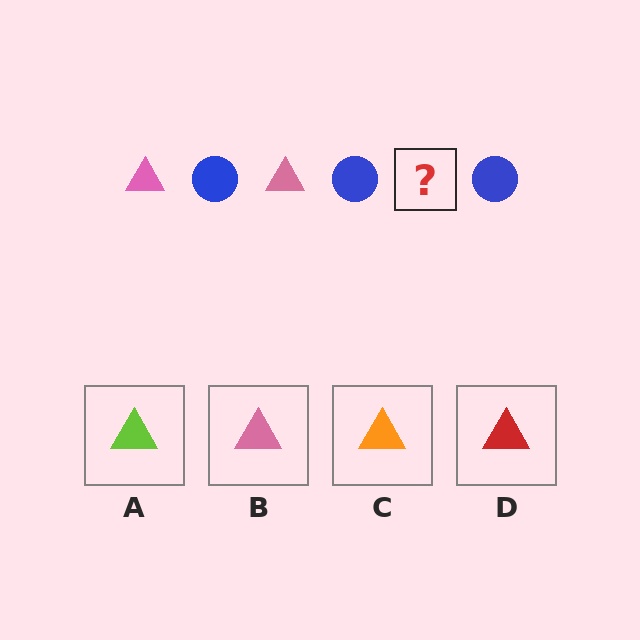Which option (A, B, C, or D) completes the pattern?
B.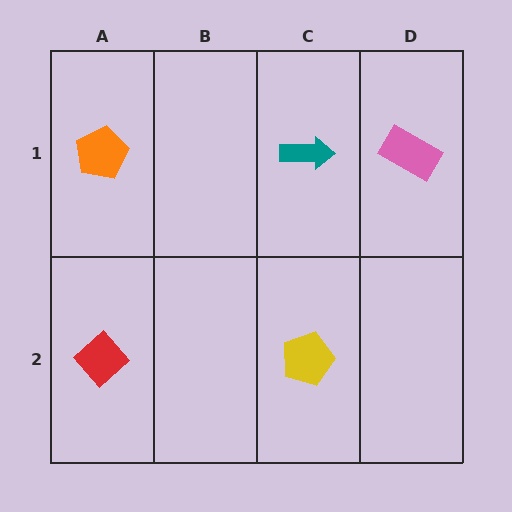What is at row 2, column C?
A yellow pentagon.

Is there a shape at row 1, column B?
No, that cell is empty.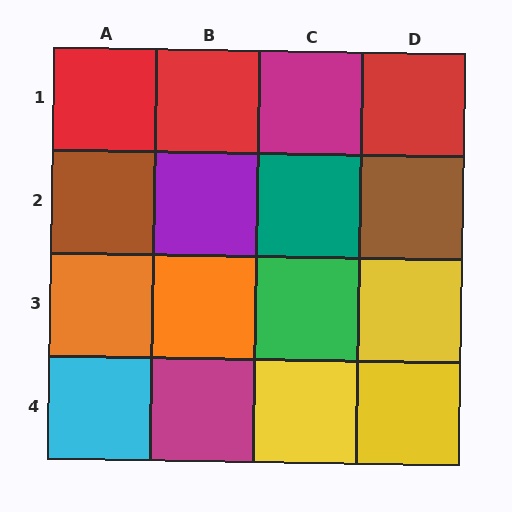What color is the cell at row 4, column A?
Cyan.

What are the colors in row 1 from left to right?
Red, red, magenta, red.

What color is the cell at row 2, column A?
Brown.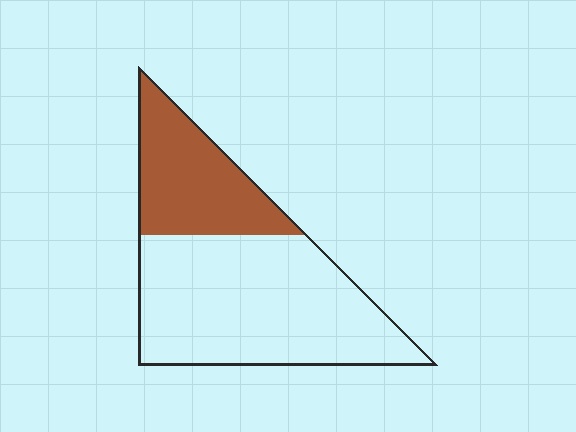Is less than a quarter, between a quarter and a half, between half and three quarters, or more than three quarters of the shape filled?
Between a quarter and a half.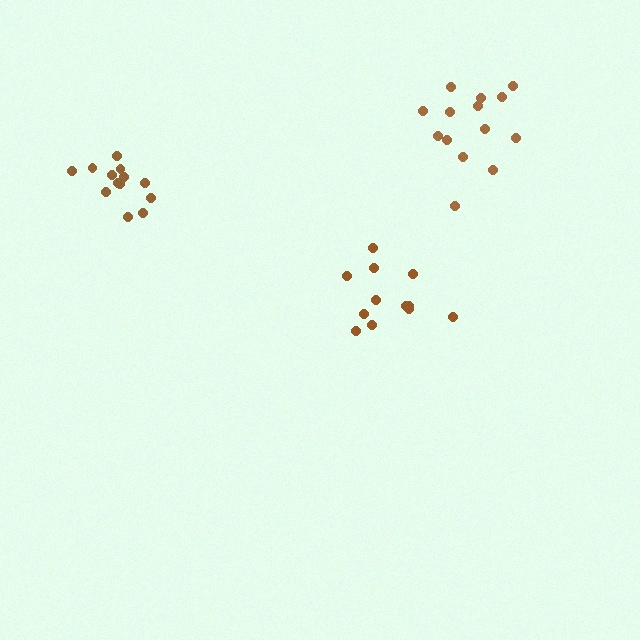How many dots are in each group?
Group 1: 12 dots, Group 2: 14 dots, Group 3: 13 dots (39 total).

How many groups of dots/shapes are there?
There are 3 groups.